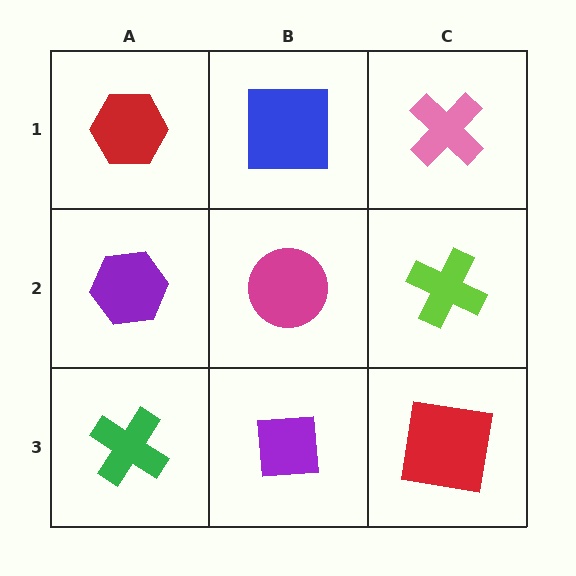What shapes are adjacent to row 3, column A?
A purple hexagon (row 2, column A), a purple square (row 3, column B).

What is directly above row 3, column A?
A purple hexagon.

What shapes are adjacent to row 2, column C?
A pink cross (row 1, column C), a red square (row 3, column C), a magenta circle (row 2, column B).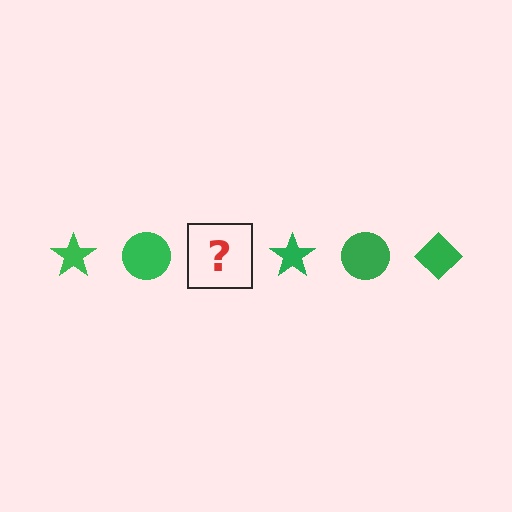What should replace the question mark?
The question mark should be replaced with a green diamond.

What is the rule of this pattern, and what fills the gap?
The rule is that the pattern cycles through star, circle, diamond shapes in green. The gap should be filled with a green diamond.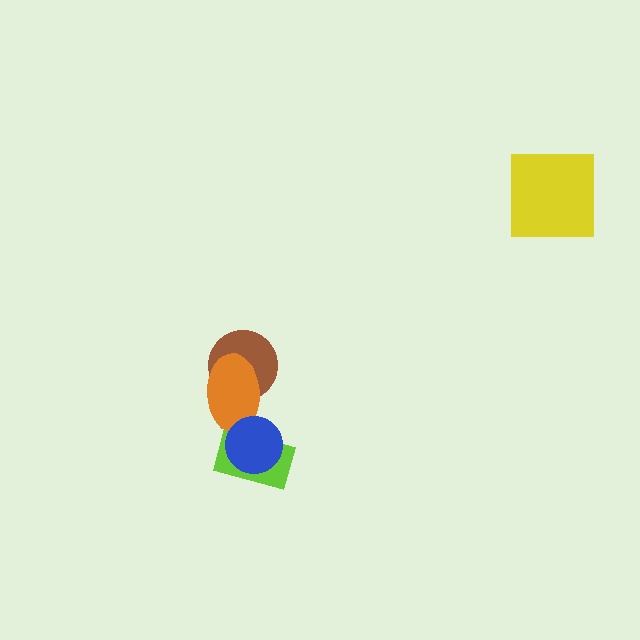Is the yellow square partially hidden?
No, no other shape covers it.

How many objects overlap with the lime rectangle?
1 object overlaps with the lime rectangle.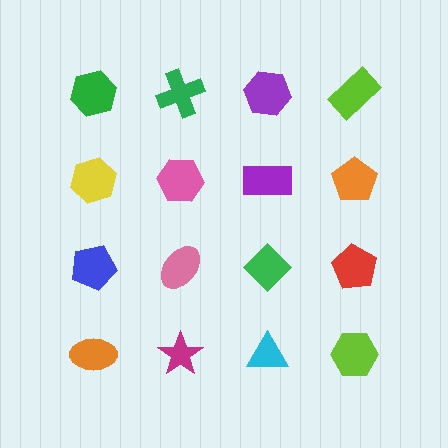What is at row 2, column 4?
An orange pentagon.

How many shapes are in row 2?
4 shapes.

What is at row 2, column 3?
A purple rectangle.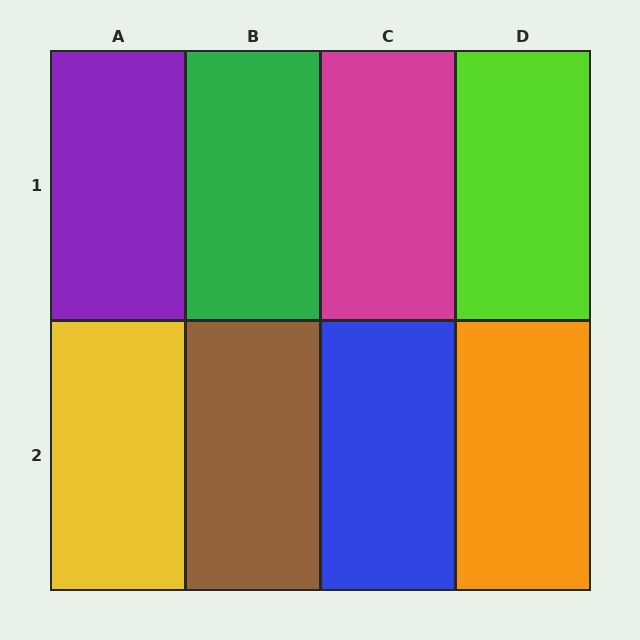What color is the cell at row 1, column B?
Green.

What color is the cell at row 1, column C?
Magenta.